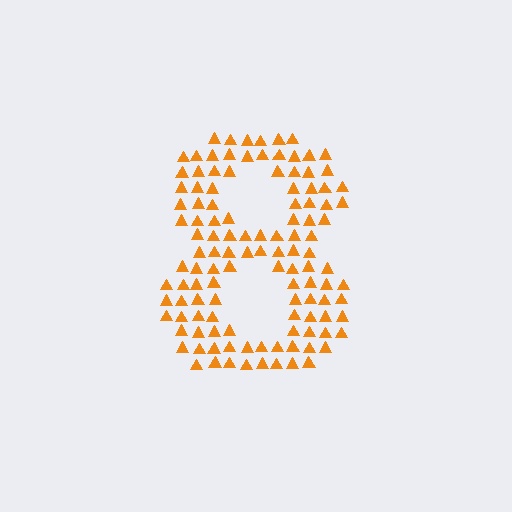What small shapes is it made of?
It is made of small triangles.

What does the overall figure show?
The overall figure shows the digit 8.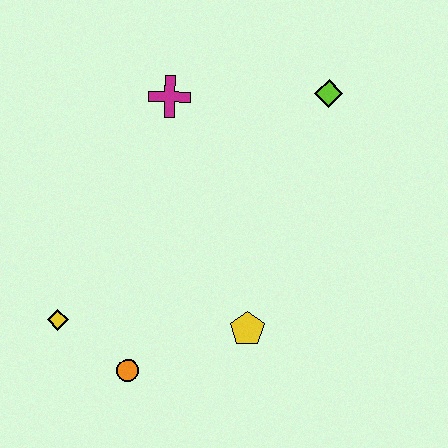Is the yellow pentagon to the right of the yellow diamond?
Yes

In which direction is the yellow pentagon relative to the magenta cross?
The yellow pentagon is below the magenta cross.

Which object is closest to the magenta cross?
The lime diamond is closest to the magenta cross.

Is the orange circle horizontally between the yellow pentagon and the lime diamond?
No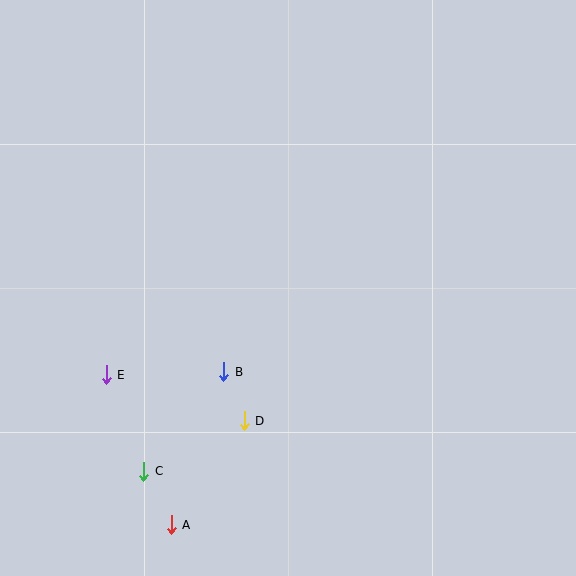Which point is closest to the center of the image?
Point B at (224, 372) is closest to the center.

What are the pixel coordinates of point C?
Point C is at (144, 471).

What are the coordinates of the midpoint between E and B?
The midpoint between E and B is at (165, 373).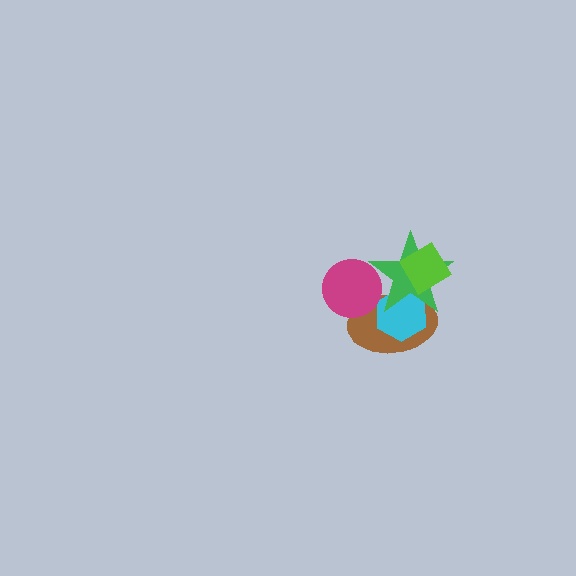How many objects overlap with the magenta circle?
2 objects overlap with the magenta circle.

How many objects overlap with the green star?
4 objects overlap with the green star.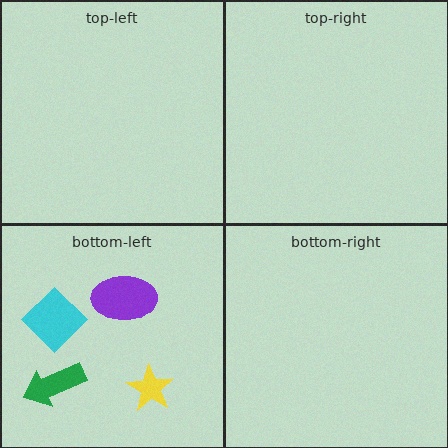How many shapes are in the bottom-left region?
4.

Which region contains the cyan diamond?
The bottom-left region.